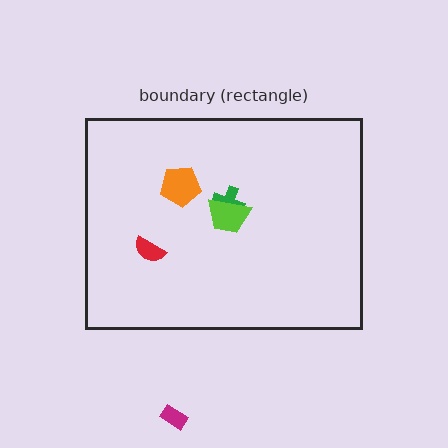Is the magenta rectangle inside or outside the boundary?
Outside.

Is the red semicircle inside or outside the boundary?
Inside.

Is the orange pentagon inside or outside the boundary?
Inside.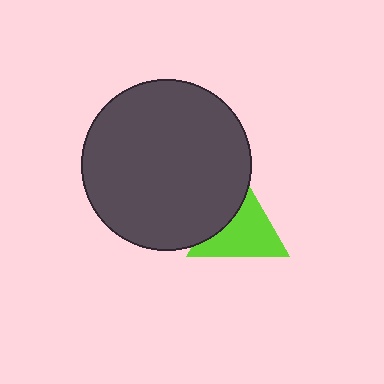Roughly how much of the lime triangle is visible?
Most of it is visible (roughly 68%).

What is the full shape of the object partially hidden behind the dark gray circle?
The partially hidden object is a lime triangle.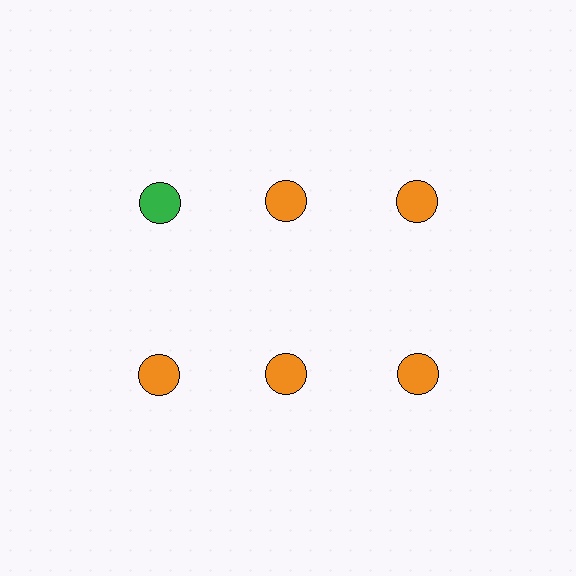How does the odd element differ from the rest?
It has a different color: green instead of orange.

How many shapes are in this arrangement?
There are 6 shapes arranged in a grid pattern.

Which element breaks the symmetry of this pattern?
The green circle in the top row, leftmost column breaks the symmetry. All other shapes are orange circles.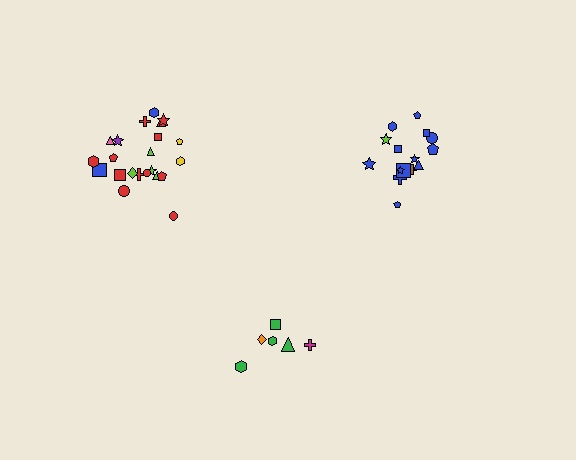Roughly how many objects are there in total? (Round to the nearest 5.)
Roughly 45 objects in total.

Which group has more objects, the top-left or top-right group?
The top-left group.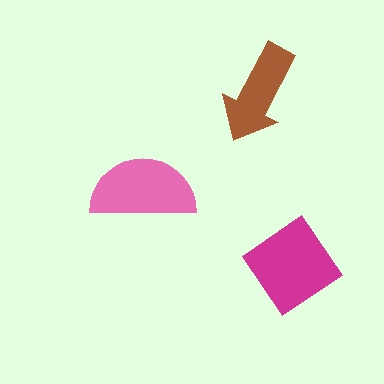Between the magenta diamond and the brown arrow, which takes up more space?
The magenta diamond.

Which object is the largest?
The magenta diamond.